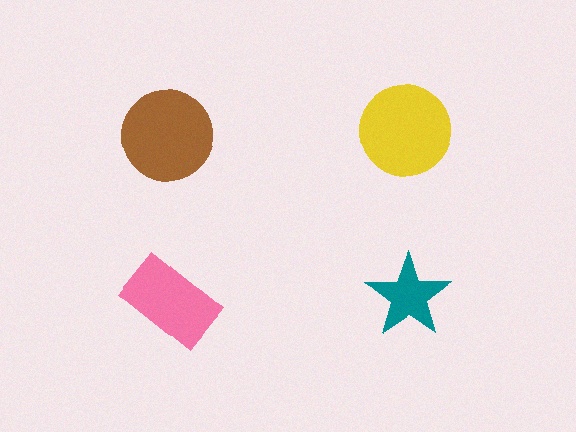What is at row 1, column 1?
A brown circle.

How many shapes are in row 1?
2 shapes.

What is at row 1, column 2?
A yellow circle.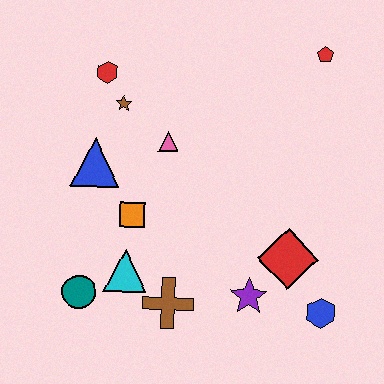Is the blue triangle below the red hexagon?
Yes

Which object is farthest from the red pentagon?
The teal circle is farthest from the red pentagon.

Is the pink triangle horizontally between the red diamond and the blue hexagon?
No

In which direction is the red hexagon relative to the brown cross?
The red hexagon is above the brown cross.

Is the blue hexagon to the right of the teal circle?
Yes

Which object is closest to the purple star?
The red diamond is closest to the purple star.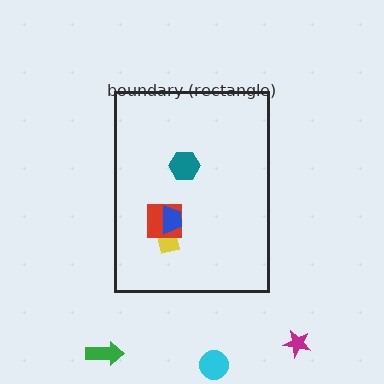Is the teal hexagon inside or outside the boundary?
Inside.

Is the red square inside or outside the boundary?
Inside.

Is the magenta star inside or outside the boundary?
Outside.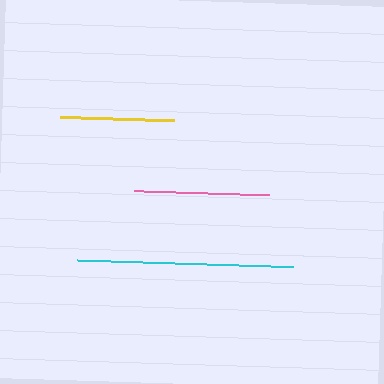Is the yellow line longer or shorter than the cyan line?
The cyan line is longer than the yellow line.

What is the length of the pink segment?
The pink segment is approximately 134 pixels long.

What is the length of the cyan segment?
The cyan segment is approximately 216 pixels long.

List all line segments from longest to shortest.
From longest to shortest: cyan, pink, yellow.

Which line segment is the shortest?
The yellow line is the shortest at approximately 114 pixels.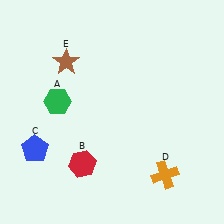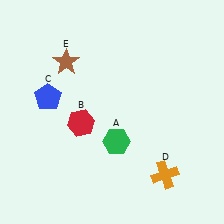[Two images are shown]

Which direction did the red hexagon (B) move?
The red hexagon (B) moved up.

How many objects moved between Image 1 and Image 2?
3 objects moved between the two images.